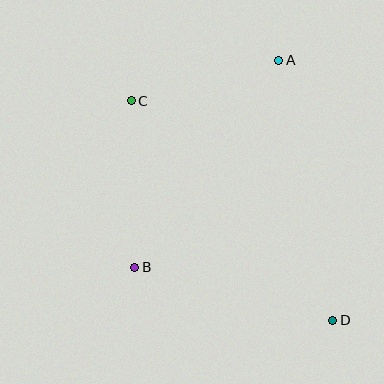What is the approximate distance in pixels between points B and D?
The distance between B and D is approximately 205 pixels.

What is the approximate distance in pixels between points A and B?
The distance between A and B is approximately 252 pixels.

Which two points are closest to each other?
Points A and C are closest to each other.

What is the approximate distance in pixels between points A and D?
The distance between A and D is approximately 265 pixels.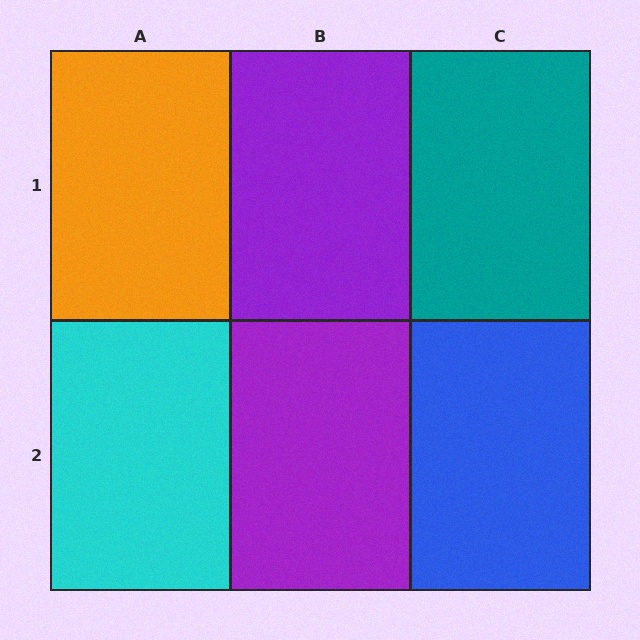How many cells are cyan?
1 cell is cyan.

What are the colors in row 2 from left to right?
Cyan, purple, blue.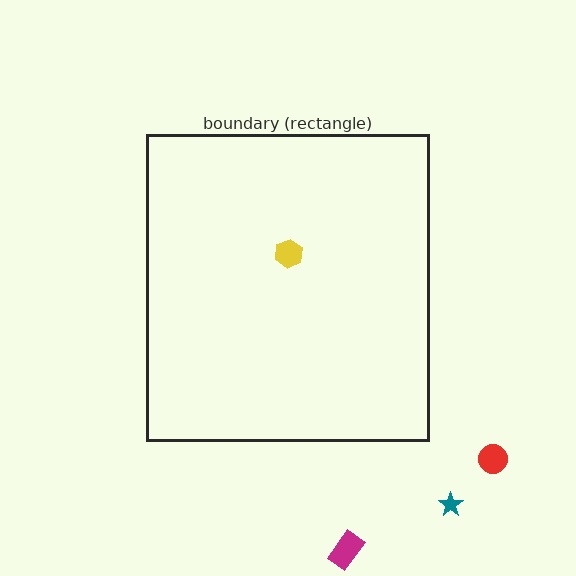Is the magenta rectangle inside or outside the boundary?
Outside.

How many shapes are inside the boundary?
1 inside, 3 outside.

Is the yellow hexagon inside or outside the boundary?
Inside.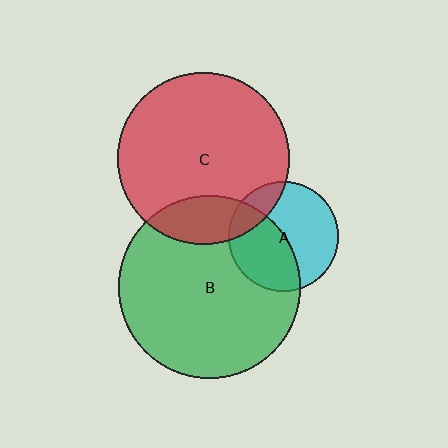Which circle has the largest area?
Circle B (green).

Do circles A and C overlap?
Yes.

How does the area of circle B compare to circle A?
Approximately 2.8 times.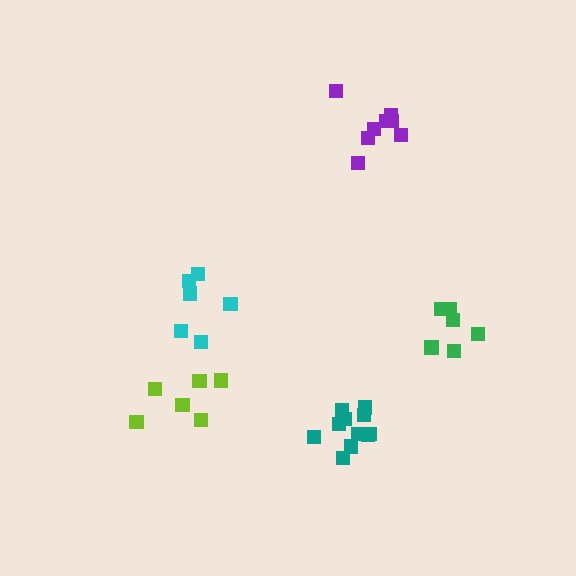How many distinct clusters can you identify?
There are 5 distinct clusters.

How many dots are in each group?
Group 1: 6 dots, Group 2: 8 dots, Group 3: 11 dots, Group 4: 6 dots, Group 5: 6 dots (37 total).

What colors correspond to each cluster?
The clusters are colored: cyan, purple, teal, lime, green.